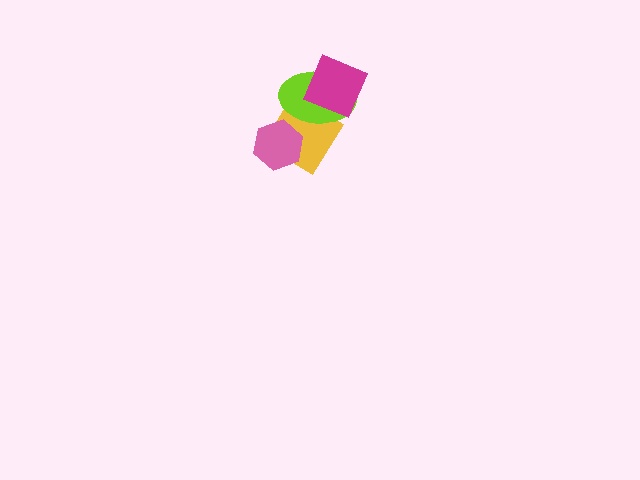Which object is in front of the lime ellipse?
The magenta diamond is in front of the lime ellipse.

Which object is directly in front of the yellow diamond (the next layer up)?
The lime ellipse is directly in front of the yellow diamond.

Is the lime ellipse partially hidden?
Yes, it is partially covered by another shape.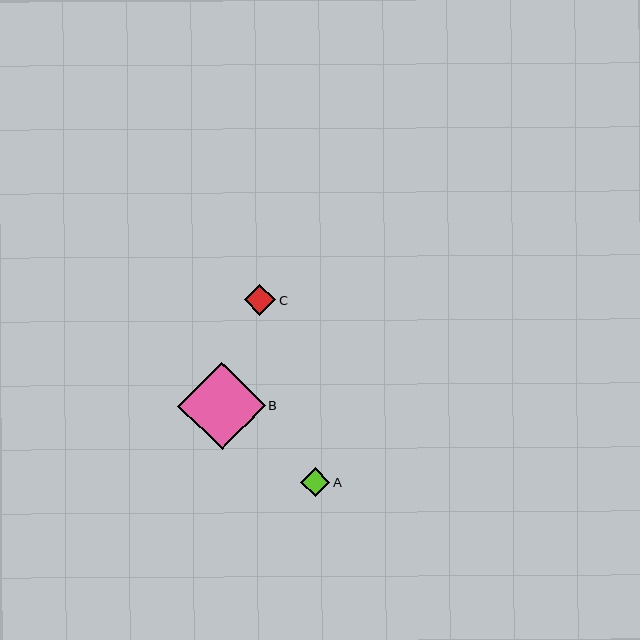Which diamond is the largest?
Diamond B is the largest with a size of approximately 88 pixels.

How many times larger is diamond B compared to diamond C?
Diamond B is approximately 2.8 times the size of diamond C.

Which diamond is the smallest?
Diamond A is the smallest with a size of approximately 29 pixels.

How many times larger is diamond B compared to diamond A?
Diamond B is approximately 3.0 times the size of diamond A.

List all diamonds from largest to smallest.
From largest to smallest: B, C, A.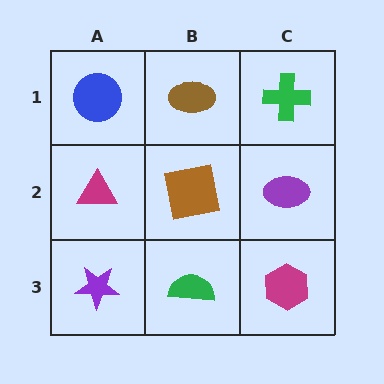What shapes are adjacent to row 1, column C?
A purple ellipse (row 2, column C), a brown ellipse (row 1, column B).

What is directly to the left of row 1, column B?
A blue circle.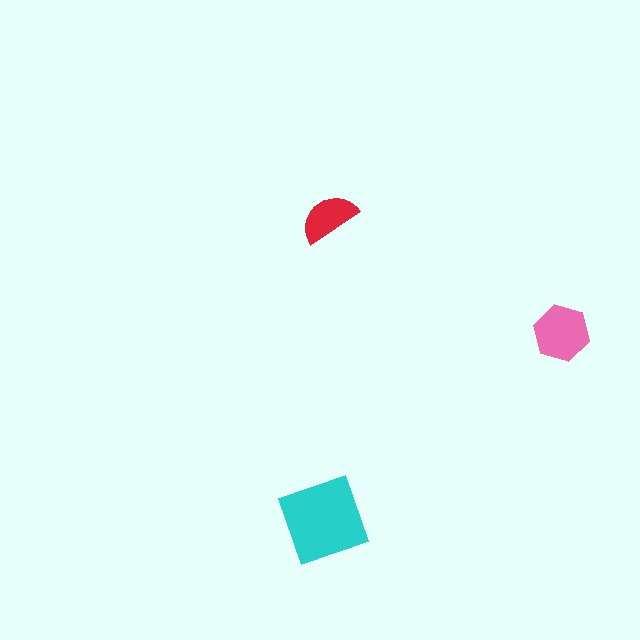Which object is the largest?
The cyan square.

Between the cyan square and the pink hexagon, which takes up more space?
The cyan square.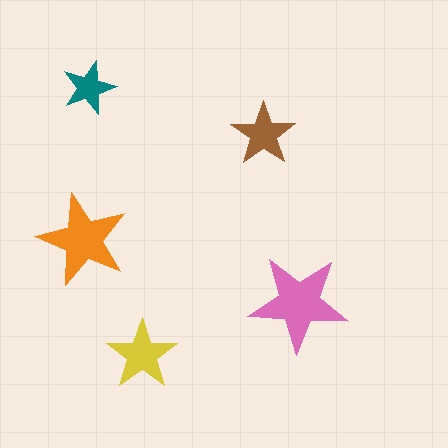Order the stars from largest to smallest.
the pink one, the orange one, the yellow one, the brown one, the teal one.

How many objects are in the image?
There are 5 objects in the image.